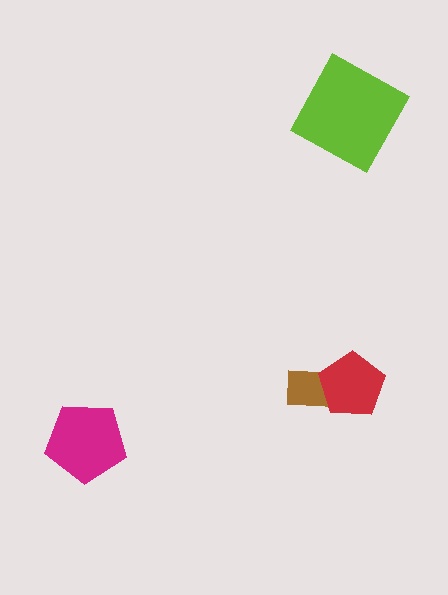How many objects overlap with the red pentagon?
1 object overlaps with the red pentagon.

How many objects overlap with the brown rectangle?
1 object overlaps with the brown rectangle.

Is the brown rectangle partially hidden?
Yes, it is partially covered by another shape.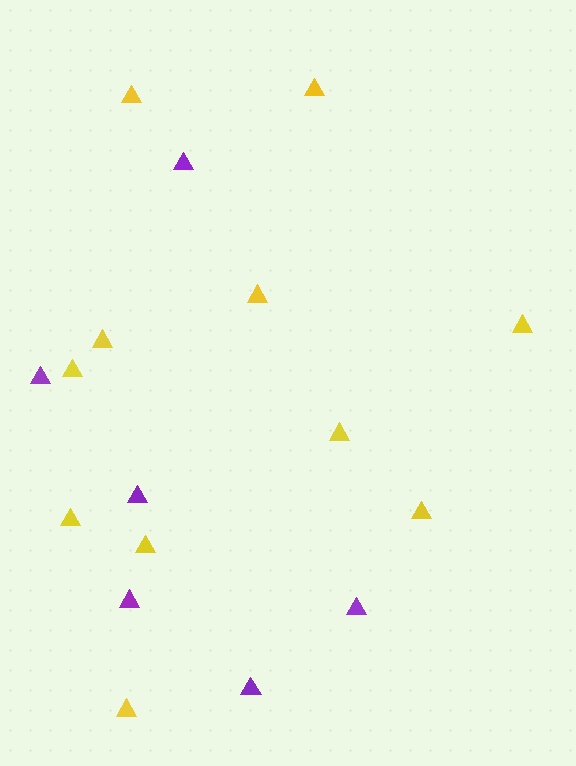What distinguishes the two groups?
There are 2 groups: one group of yellow triangles (11) and one group of purple triangles (6).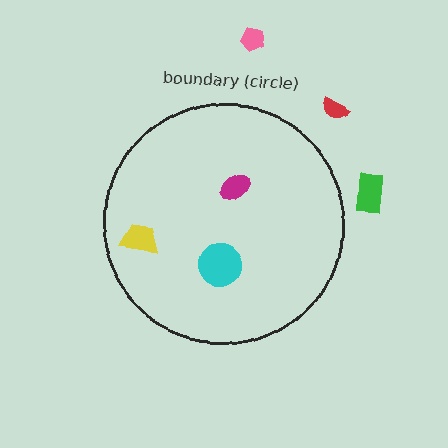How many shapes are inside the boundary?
3 inside, 3 outside.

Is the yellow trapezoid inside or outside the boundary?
Inside.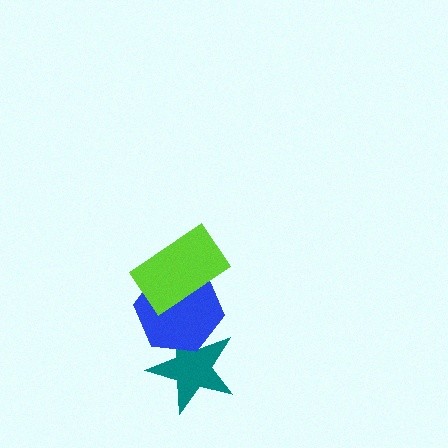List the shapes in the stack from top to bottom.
From top to bottom: the lime rectangle, the blue hexagon, the teal star.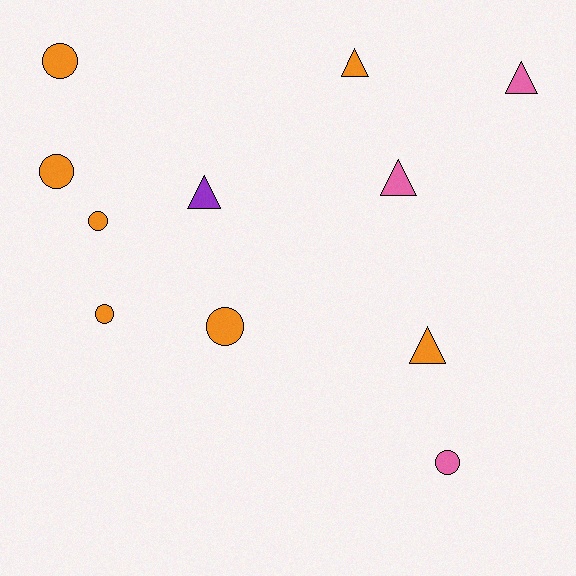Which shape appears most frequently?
Circle, with 6 objects.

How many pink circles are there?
There is 1 pink circle.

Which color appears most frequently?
Orange, with 7 objects.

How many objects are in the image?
There are 11 objects.